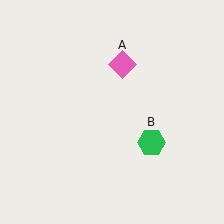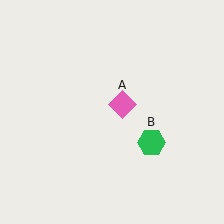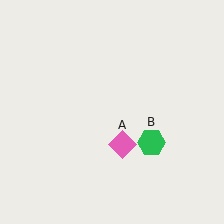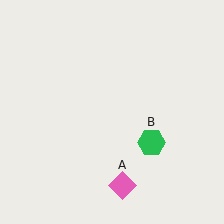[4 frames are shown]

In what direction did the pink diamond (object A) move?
The pink diamond (object A) moved down.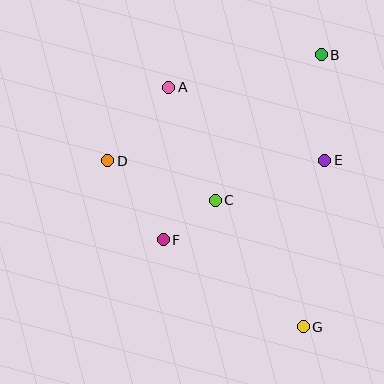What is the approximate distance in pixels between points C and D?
The distance between C and D is approximately 115 pixels.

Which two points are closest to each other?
Points C and F are closest to each other.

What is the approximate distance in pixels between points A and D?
The distance between A and D is approximately 96 pixels.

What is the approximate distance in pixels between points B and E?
The distance between B and E is approximately 106 pixels.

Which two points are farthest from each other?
Points A and G are farthest from each other.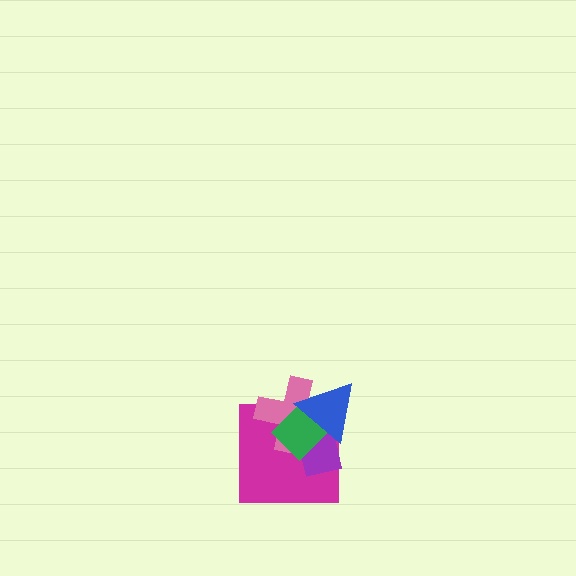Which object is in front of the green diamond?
The blue triangle is in front of the green diamond.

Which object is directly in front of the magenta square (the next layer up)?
The pink cross is directly in front of the magenta square.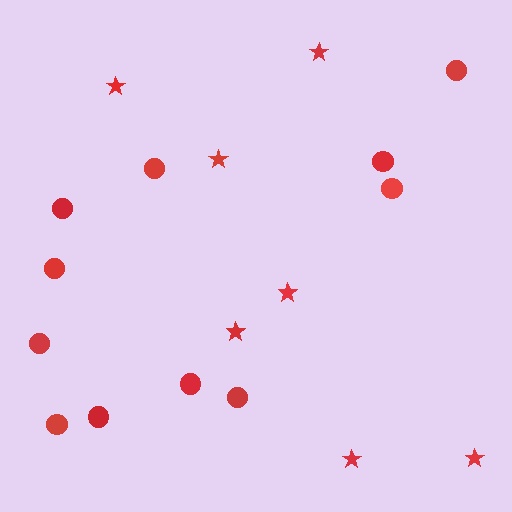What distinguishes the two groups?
There are 2 groups: one group of circles (11) and one group of stars (7).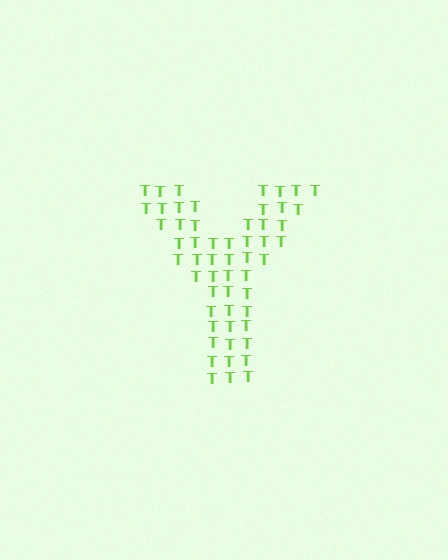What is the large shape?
The large shape is the letter Y.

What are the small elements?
The small elements are letter T's.